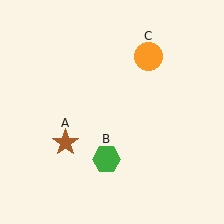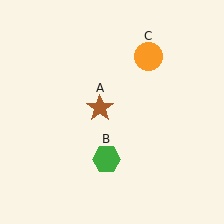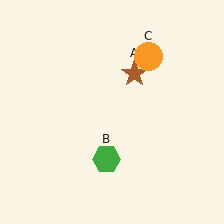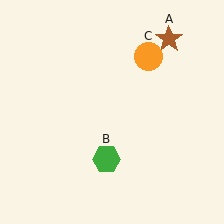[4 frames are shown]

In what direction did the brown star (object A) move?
The brown star (object A) moved up and to the right.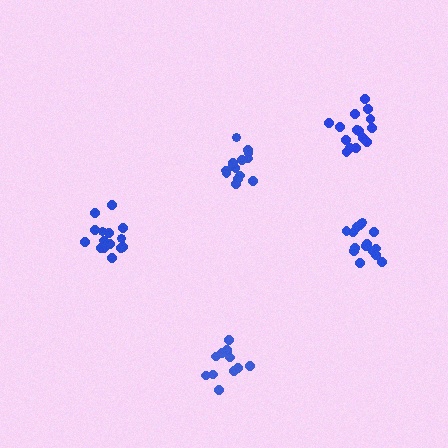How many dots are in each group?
Group 1: 14 dots, Group 2: 12 dots, Group 3: 16 dots, Group 4: 15 dots, Group 5: 16 dots (73 total).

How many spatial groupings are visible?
There are 5 spatial groupings.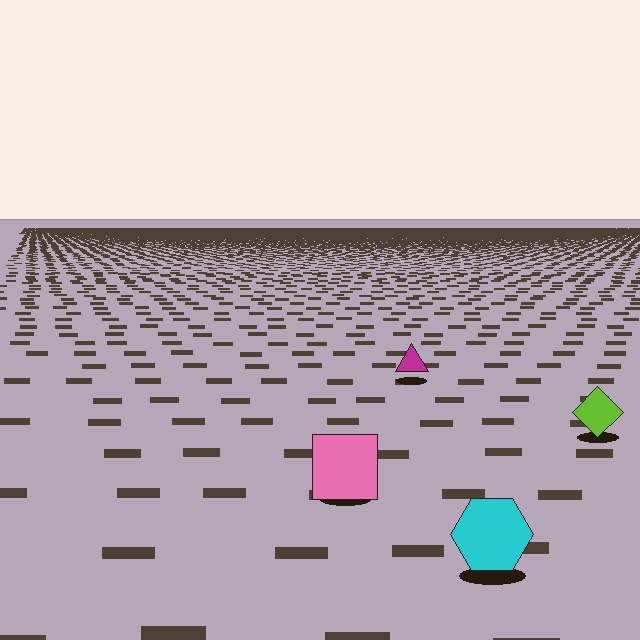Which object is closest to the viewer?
The cyan hexagon is closest. The texture marks near it are larger and more spread out.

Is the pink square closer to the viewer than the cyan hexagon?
No. The cyan hexagon is closer — you can tell from the texture gradient: the ground texture is coarser near it.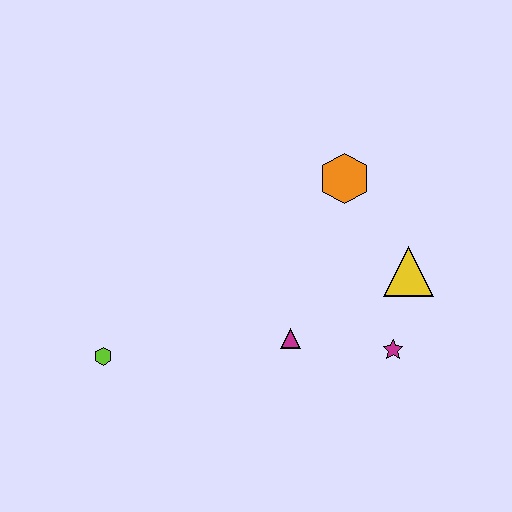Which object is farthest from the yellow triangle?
The lime hexagon is farthest from the yellow triangle.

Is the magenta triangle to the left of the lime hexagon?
No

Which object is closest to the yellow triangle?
The magenta star is closest to the yellow triangle.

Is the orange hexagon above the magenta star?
Yes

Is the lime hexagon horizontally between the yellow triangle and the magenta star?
No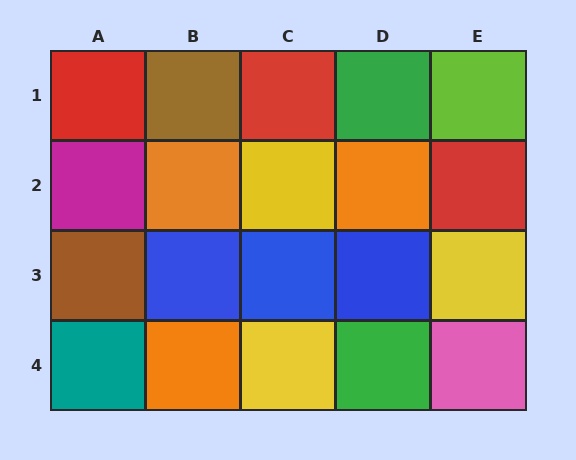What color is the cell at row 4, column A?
Teal.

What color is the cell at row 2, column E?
Red.